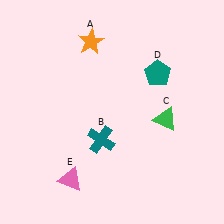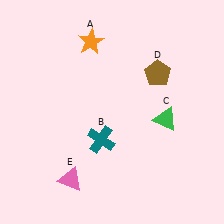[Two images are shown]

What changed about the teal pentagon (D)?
In Image 1, D is teal. In Image 2, it changed to brown.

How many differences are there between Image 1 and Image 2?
There is 1 difference between the two images.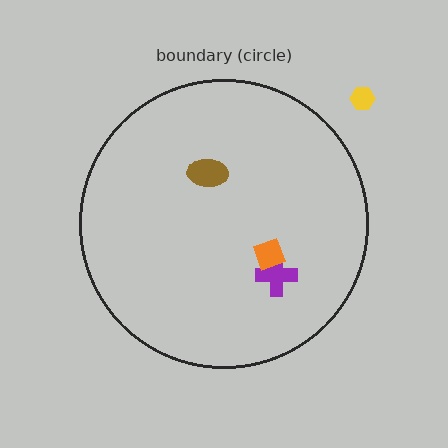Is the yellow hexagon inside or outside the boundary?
Outside.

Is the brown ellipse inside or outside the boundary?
Inside.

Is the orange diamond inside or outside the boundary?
Inside.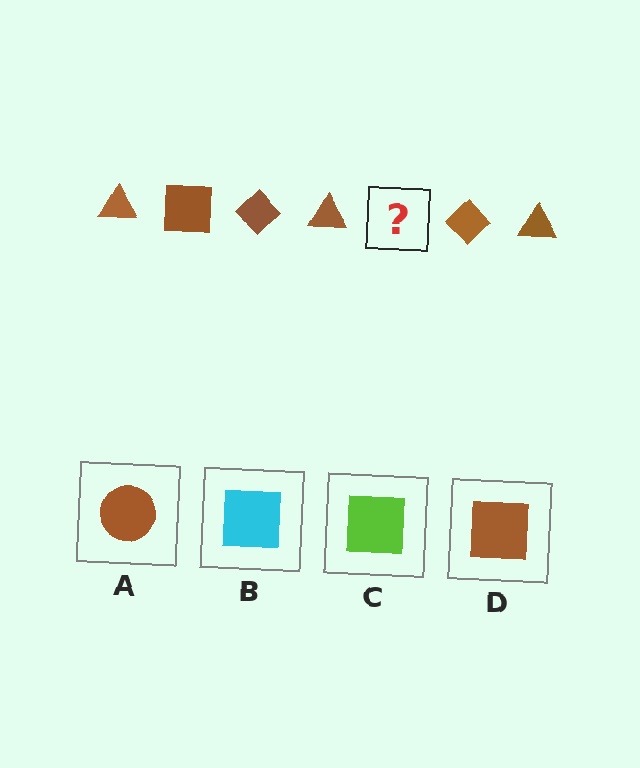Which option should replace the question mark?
Option D.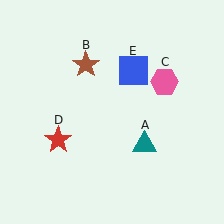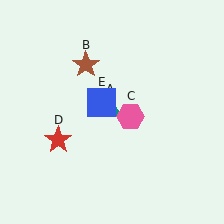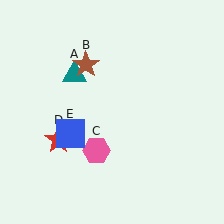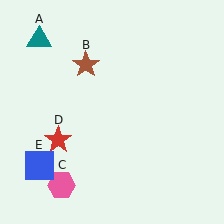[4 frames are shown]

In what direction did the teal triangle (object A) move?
The teal triangle (object A) moved up and to the left.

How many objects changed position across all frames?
3 objects changed position: teal triangle (object A), pink hexagon (object C), blue square (object E).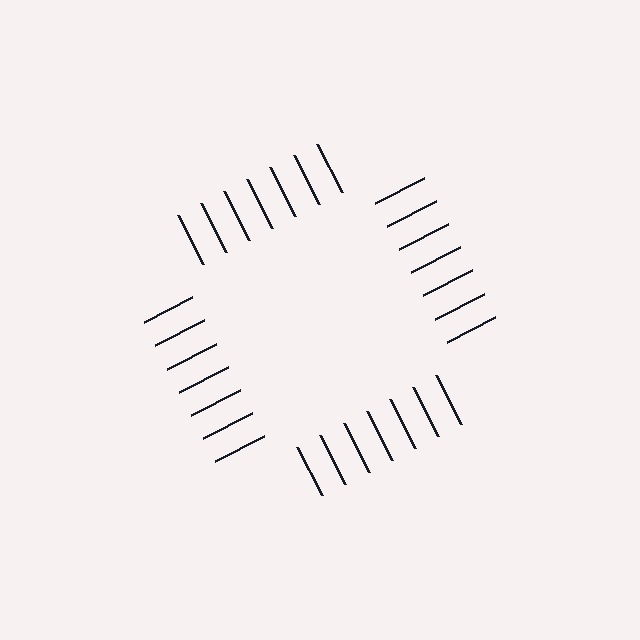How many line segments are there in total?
28 — 7 along each of the 4 edges.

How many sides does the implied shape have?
4 sides — the line-ends trace a square.